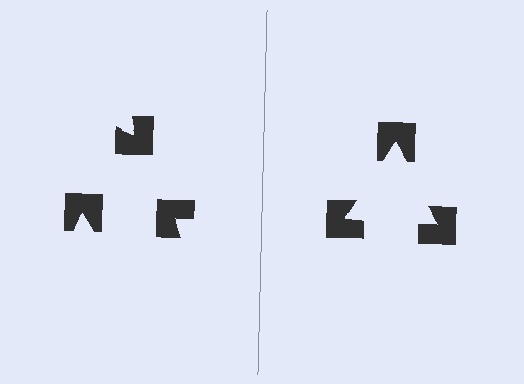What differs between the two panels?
The notched squares are positioned identically on both sides; only the wedge orientations differ. On the right they align to a triangle; on the left they are misaligned.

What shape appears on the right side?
An illusory triangle.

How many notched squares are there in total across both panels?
6 — 3 on each side.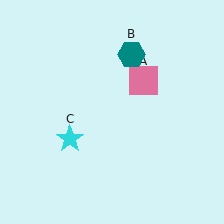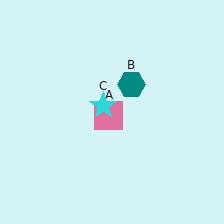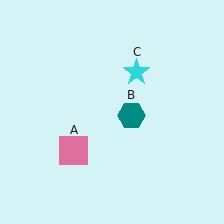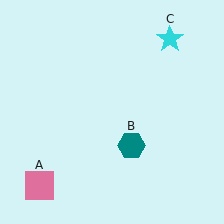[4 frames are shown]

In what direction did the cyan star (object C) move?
The cyan star (object C) moved up and to the right.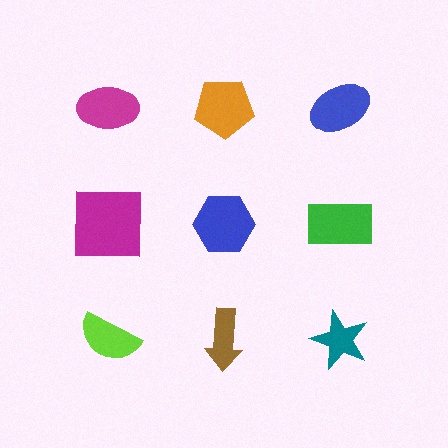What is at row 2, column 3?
A green rectangle.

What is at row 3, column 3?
A teal star.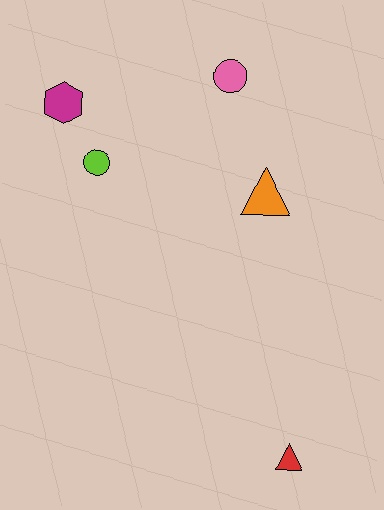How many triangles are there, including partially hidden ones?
There are 2 triangles.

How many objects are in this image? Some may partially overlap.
There are 5 objects.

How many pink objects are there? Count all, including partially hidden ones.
There is 1 pink object.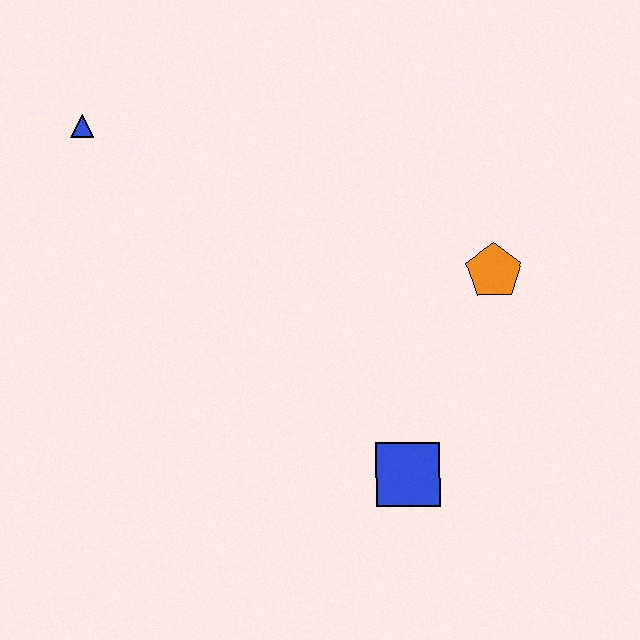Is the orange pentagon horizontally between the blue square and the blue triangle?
No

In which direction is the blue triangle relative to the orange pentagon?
The blue triangle is to the left of the orange pentagon.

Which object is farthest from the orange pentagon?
The blue triangle is farthest from the orange pentagon.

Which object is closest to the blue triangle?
The orange pentagon is closest to the blue triangle.